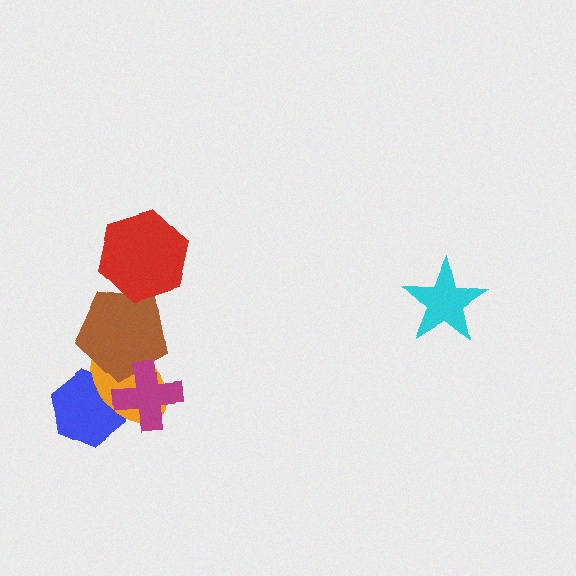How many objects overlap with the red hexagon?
1 object overlaps with the red hexagon.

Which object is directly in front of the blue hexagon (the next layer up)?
The orange ellipse is directly in front of the blue hexagon.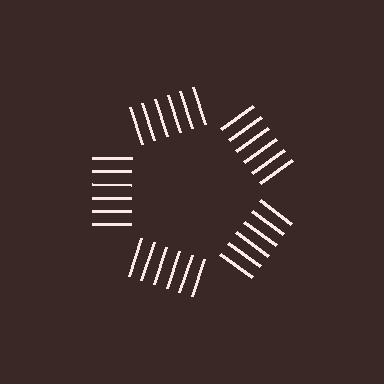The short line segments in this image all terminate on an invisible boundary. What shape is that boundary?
An illusory pentagon — the line segments terminate on its edges but no continuous stroke is drawn.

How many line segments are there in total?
30 — 6 along each of the 5 edges.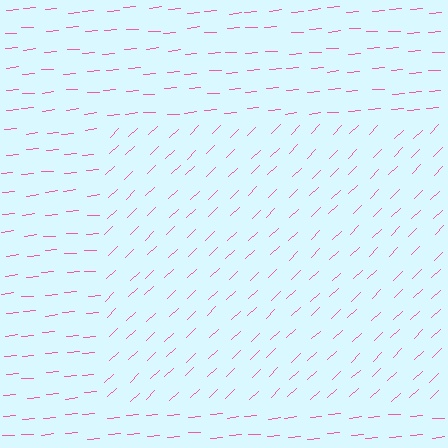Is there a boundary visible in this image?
Yes, there is a texture boundary formed by a change in line orientation.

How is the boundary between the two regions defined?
The boundary is defined purely by a change in line orientation (approximately 39 degrees difference). All lines are the same color and thickness.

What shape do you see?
I see a rectangle.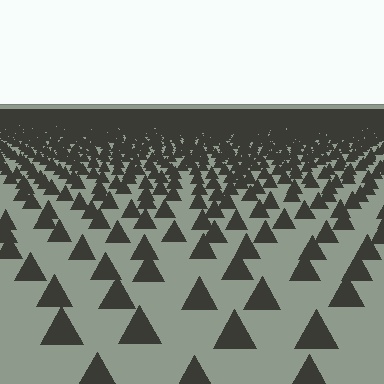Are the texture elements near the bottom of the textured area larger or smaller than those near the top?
Larger. Near the bottom, elements are closer to the viewer and appear at a bigger on-screen size.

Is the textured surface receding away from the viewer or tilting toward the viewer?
The surface is receding away from the viewer. Texture elements get smaller and denser toward the top.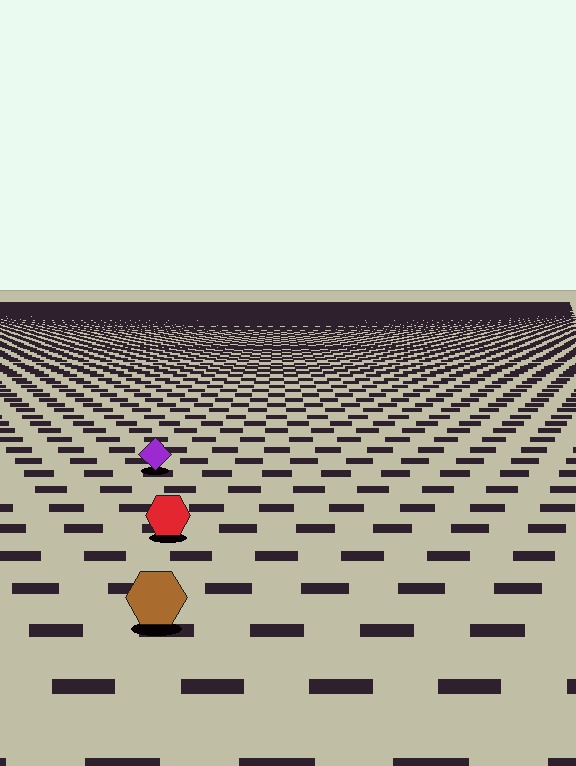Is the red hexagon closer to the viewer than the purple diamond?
Yes. The red hexagon is closer — you can tell from the texture gradient: the ground texture is coarser near it.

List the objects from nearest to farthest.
From nearest to farthest: the brown hexagon, the red hexagon, the purple diamond.